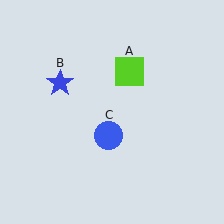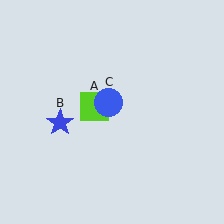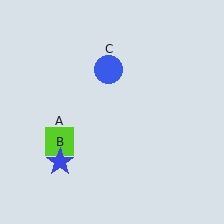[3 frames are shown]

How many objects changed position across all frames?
3 objects changed position: lime square (object A), blue star (object B), blue circle (object C).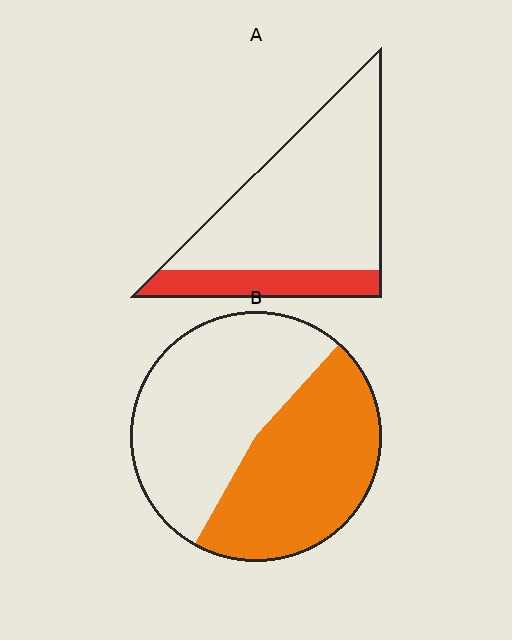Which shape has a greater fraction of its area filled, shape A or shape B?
Shape B.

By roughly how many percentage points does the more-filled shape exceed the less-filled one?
By roughly 25 percentage points (B over A).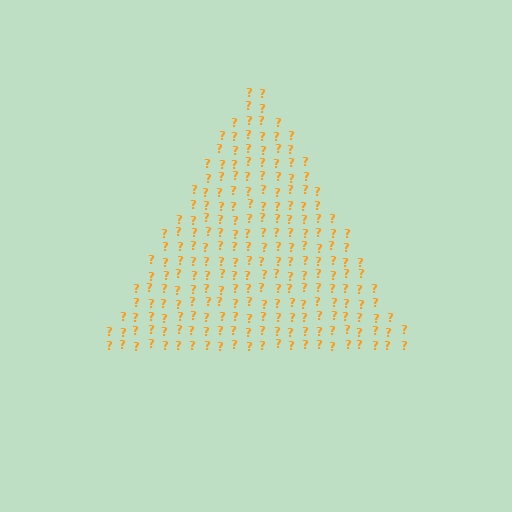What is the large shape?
The large shape is a triangle.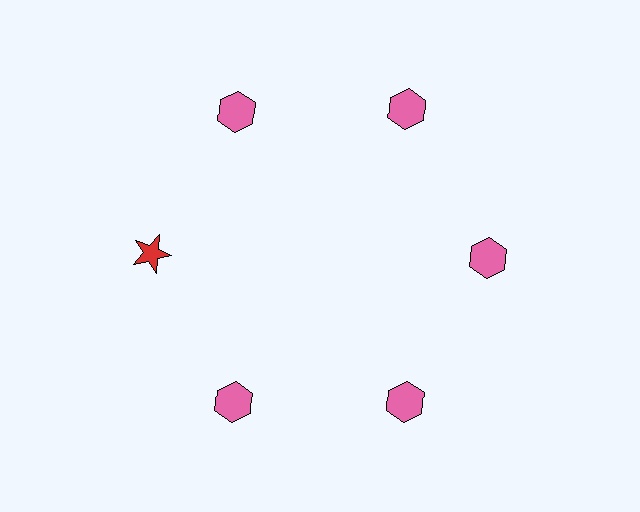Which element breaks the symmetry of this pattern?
The red star at roughly the 9 o'clock position breaks the symmetry. All other shapes are pink hexagons.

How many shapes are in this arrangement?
There are 6 shapes arranged in a ring pattern.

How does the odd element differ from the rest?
It differs in both color (red instead of pink) and shape (star instead of hexagon).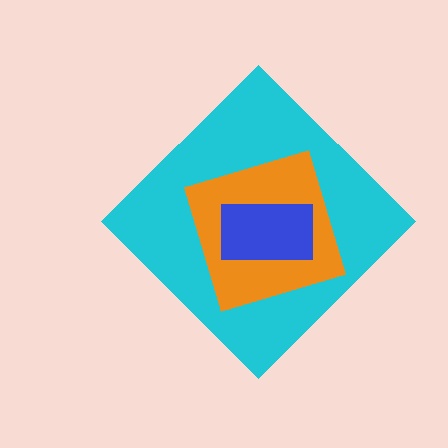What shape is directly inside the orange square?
The blue rectangle.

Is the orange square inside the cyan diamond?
Yes.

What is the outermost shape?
The cyan diamond.